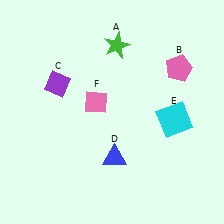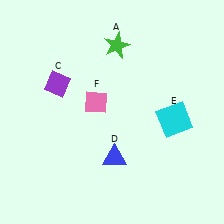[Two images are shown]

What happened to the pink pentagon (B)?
The pink pentagon (B) was removed in Image 2. It was in the top-right area of Image 1.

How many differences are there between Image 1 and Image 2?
There is 1 difference between the two images.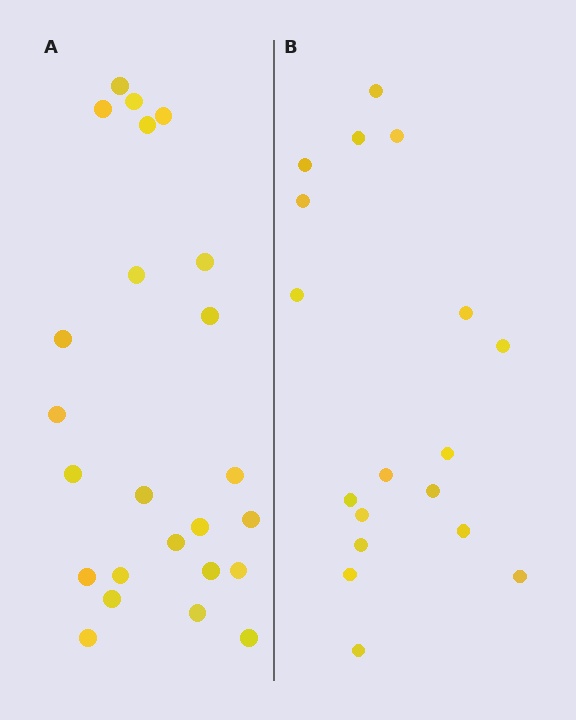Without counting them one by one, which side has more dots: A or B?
Region A (the left region) has more dots.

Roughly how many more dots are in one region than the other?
Region A has about 6 more dots than region B.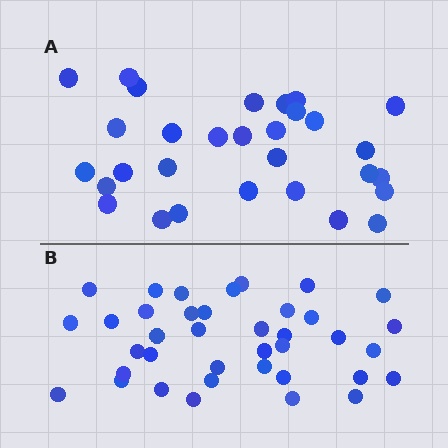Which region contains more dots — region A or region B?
Region B (the bottom region) has more dots.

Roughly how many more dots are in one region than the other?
Region B has roughly 8 or so more dots than region A.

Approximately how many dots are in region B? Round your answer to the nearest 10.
About 40 dots. (The exact count is 38, which rounds to 40.)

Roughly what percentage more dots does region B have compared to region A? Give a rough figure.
About 25% more.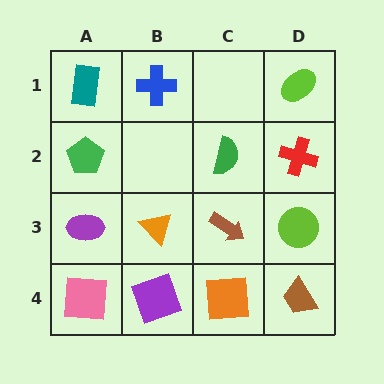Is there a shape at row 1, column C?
No, that cell is empty.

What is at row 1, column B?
A blue cross.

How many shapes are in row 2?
3 shapes.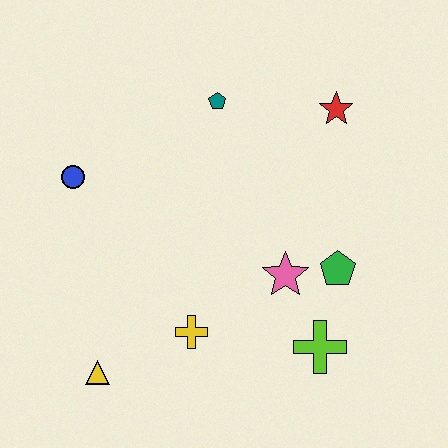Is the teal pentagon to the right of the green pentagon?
No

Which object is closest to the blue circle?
The teal pentagon is closest to the blue circle.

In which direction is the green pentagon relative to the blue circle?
The green pentagon is to the right of the blue circle.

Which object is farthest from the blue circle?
The lime cross is farthest from the blue circle.